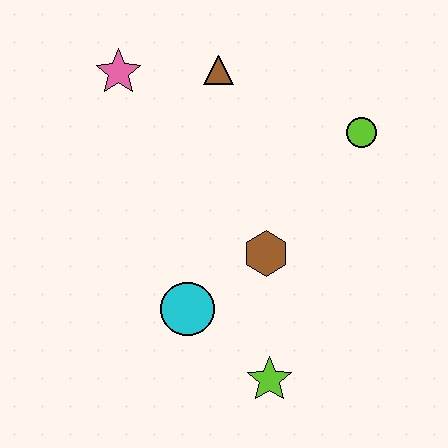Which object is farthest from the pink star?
The lime star is farthest from the pink star.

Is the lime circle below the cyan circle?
No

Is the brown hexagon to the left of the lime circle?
Yes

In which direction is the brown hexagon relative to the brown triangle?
The brown hexagon is below the brown triangle.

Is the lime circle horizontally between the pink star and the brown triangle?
No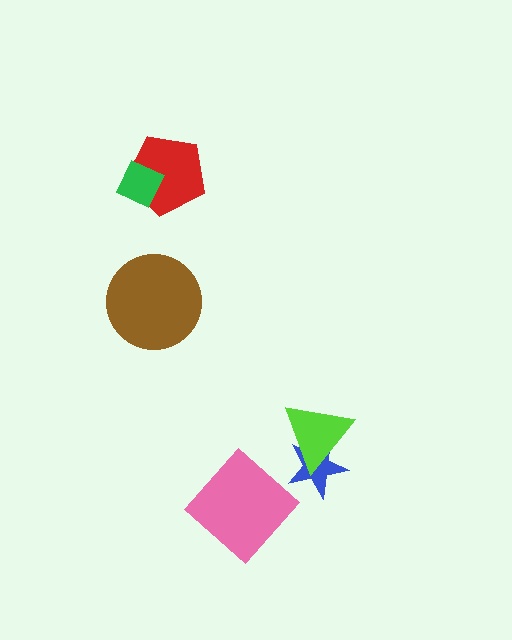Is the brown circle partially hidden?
No, no other shape covers it.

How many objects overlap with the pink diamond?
0 objects overlap with the pink diamond.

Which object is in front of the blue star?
The lime triangle is in front of the blue star.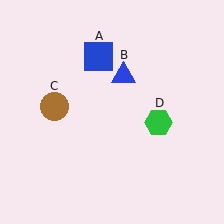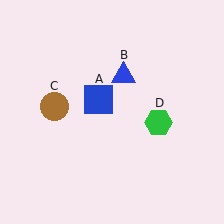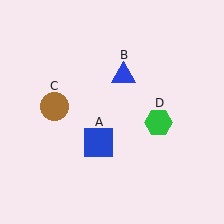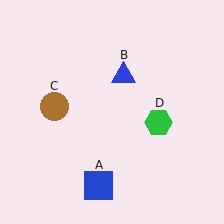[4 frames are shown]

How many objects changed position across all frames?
1 object changed position: blue square (object A).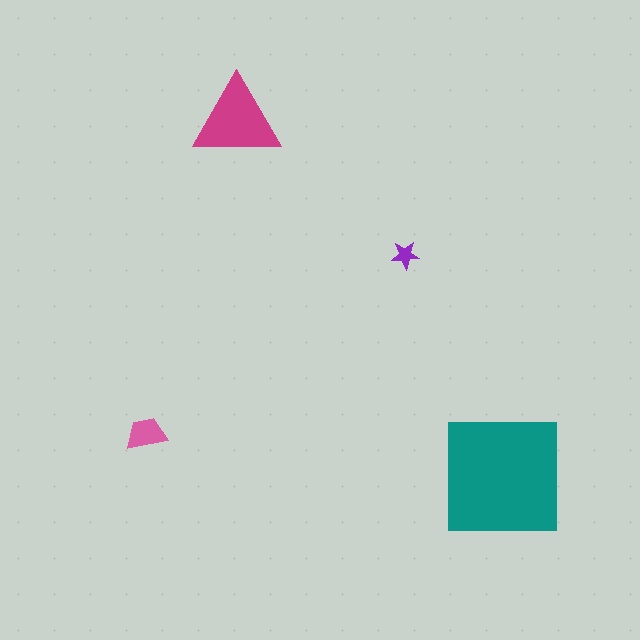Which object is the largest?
The teal square.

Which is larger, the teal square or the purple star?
The teal square.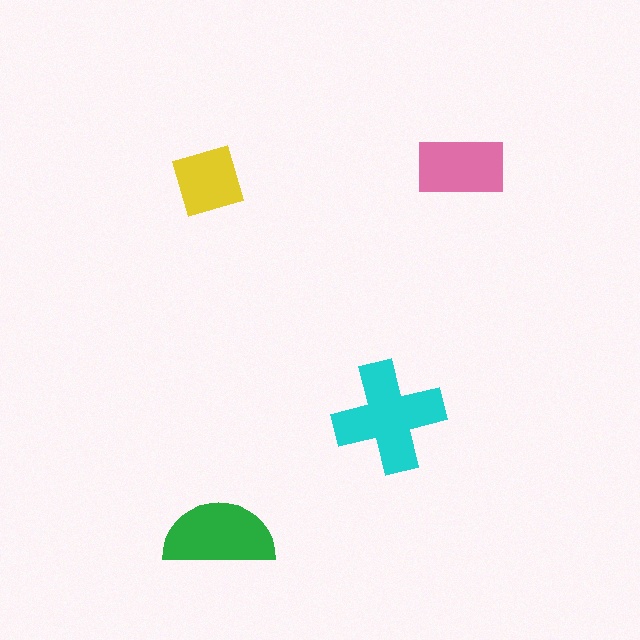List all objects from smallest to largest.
The yellow square, the pink rectangle, the green semicircle, the cyan cross.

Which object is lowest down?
The green semicircle is bottommost.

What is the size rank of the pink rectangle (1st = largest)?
3rd.